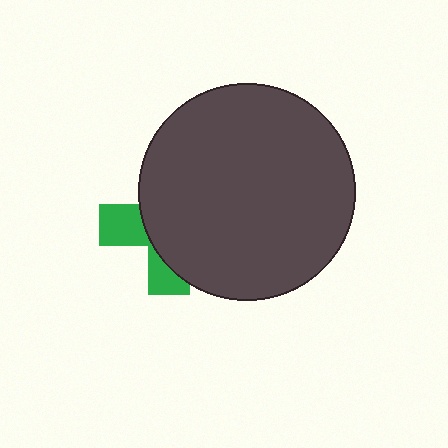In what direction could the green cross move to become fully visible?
The green cross could move left. That would shift it out from behind the dark gray circle entirely.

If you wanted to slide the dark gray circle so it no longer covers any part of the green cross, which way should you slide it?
Slide it right — that is the most direct way to separate the two shapes.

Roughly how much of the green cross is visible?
A small part of it is visible (roughly 31%).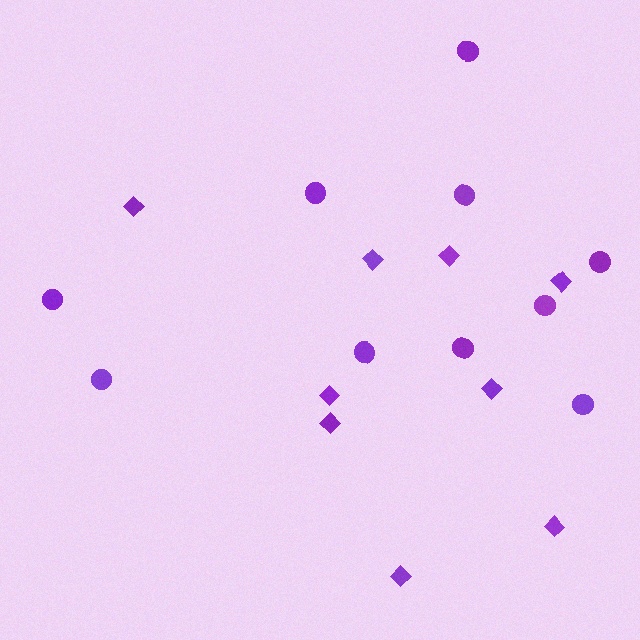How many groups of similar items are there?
There are 2 groups: one group of circles (10) and one group of diamonds (9).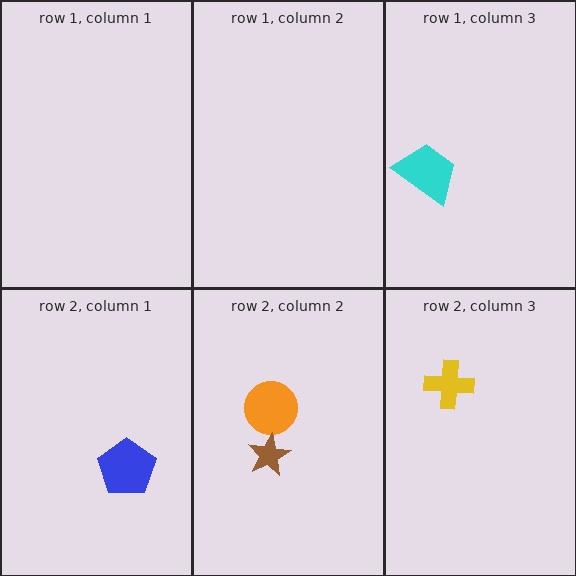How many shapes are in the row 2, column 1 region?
1.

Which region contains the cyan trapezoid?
The row 1, column 3 region.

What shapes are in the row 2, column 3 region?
The yellow cross.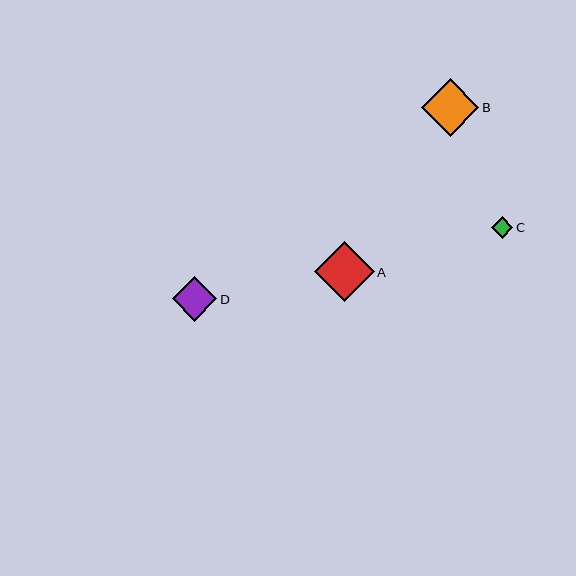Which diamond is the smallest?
Diamond C is the smallest with a size of approximately 21 pixels.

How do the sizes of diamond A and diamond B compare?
Diamond A and diamond B are approximately the same size.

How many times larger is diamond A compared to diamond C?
Diamond A is approximately 2.8 times the size of diamond C.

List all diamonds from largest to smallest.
From largest to smallest: A, B, D, C.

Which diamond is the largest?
Diamond A is the largest with a size of approximately 60 pixels.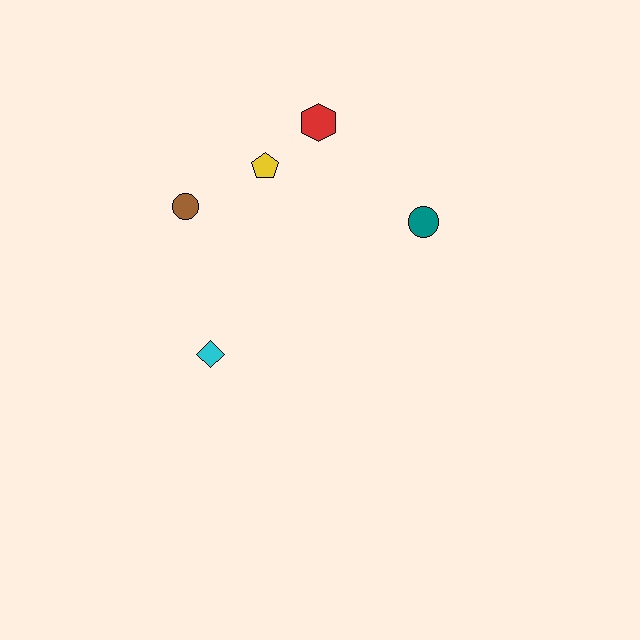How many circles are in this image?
There are 2 circles.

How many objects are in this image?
There are 5 objects.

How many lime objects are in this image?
There are no lime objects.